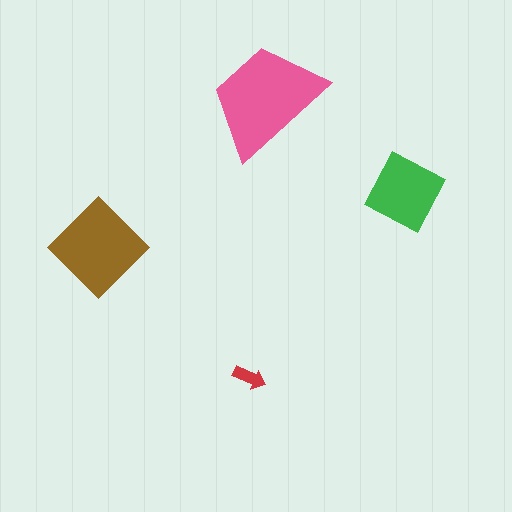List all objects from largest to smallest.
The pink trapezoid, the brown diamond, the green square, the red arrow.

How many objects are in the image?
There are 4 objects in the image.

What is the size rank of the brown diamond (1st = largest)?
2nd.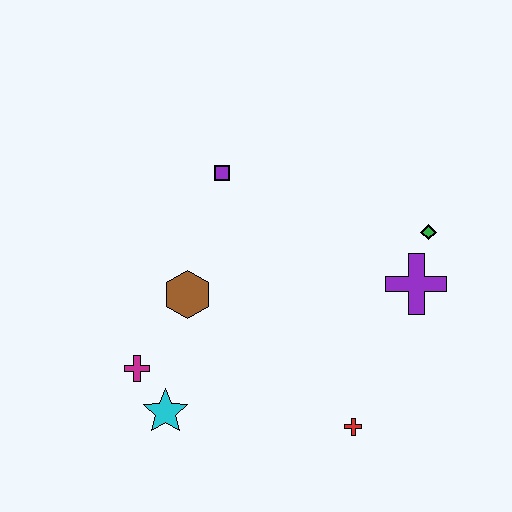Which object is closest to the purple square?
The brown hexagon is closest to the purple square.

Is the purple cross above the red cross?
Yes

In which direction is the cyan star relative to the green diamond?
The cyan star is to the left of the green diamond.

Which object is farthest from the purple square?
The red cross is farthest from the purple square.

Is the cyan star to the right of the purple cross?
No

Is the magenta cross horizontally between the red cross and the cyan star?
No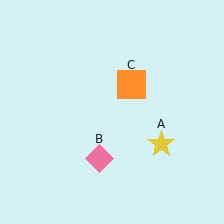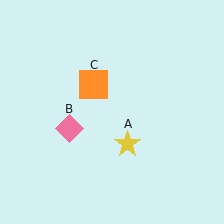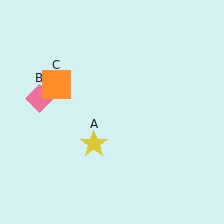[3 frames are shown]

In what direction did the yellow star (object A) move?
The yellow star (object A) moved left.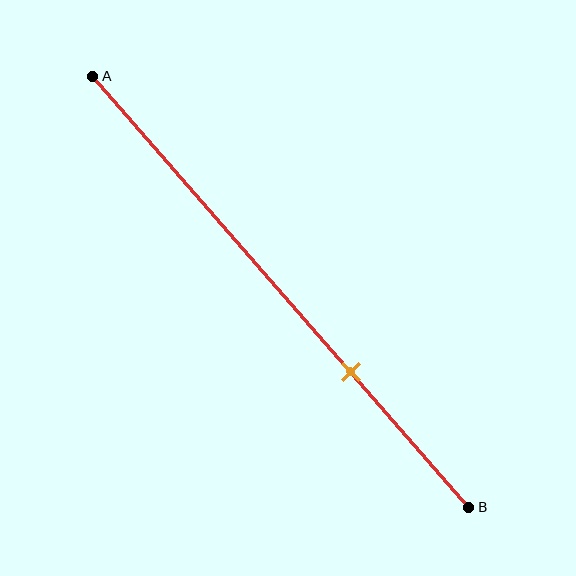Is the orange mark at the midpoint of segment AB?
No, the mark is at about 70% from A, not at the 50% midpoint.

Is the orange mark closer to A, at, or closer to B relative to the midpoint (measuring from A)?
The orange mark is closer to point B than the midpoint of segment AB.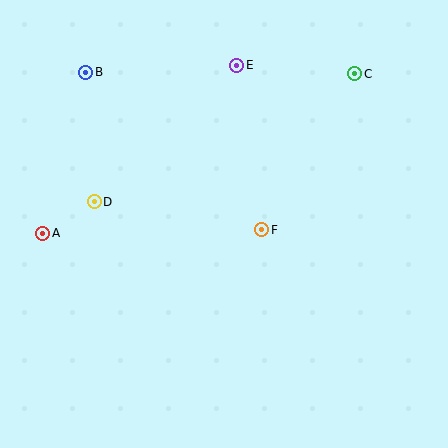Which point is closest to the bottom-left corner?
Point A is closest to the bottom-left corner.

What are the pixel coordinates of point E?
Point E is at (237, 65).